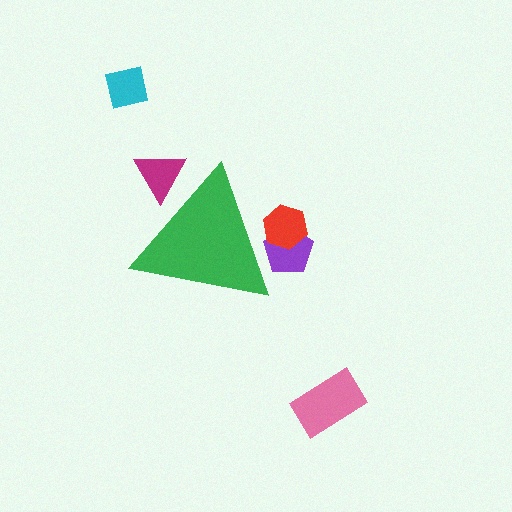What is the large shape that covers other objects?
A green triangle.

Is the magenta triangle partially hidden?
Yes, the magenta triangle is partially hidden behind the green triangle.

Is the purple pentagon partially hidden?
Yes, the purple pentagon is partially hidden behind the green triangle.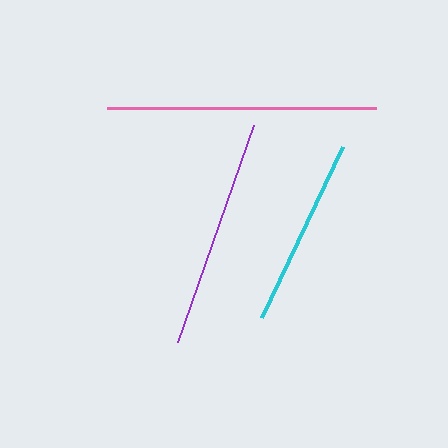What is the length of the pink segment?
The pink segment is approximately 269 pixels long.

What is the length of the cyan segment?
The cyan segment is approximately 189 pixels long.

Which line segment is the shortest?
The cyan line is the shortest at approximately 189 pixels.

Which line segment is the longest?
The pink line is the longest at approximately 269 pixels.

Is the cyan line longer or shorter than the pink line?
The pink line is longer than the cyan line.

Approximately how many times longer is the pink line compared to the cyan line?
The pink line is approximately 1.4 times the length of the cyan line.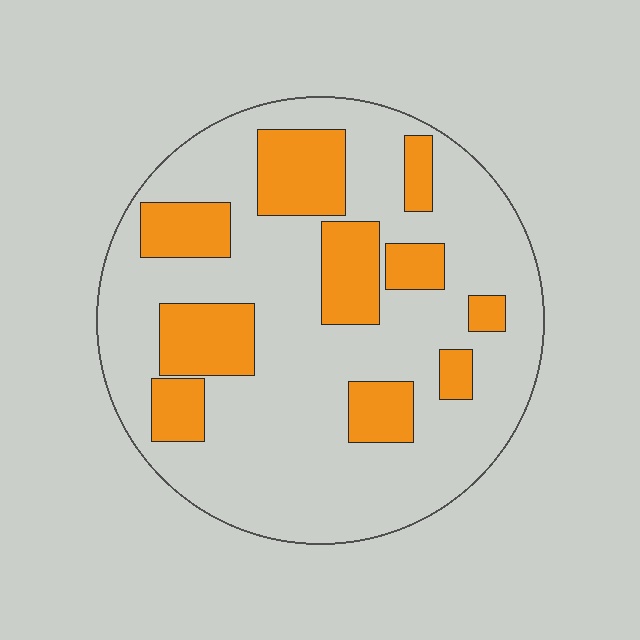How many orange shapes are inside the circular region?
10.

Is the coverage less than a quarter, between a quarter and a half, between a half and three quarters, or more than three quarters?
Between a quarter and a half.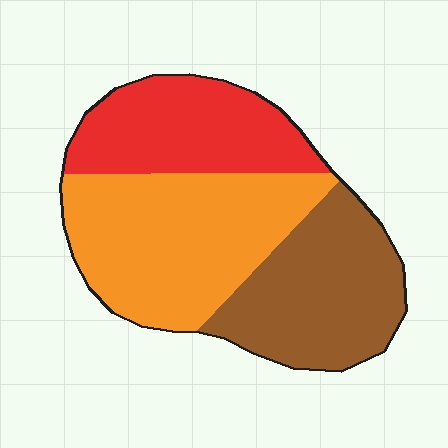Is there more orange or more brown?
Orange.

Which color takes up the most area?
Orange, at roughly 40%.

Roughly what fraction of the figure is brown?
Brown takes up between a quarter and a half of the figure.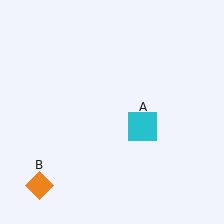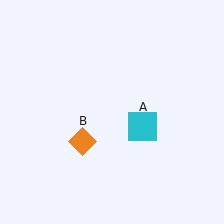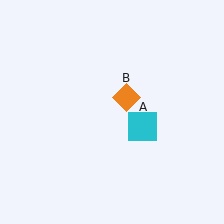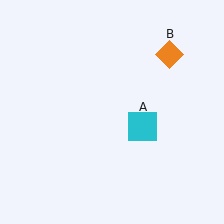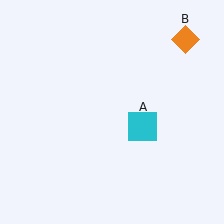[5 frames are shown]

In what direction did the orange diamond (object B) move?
The orange diamond (object B) moved up and to the right.